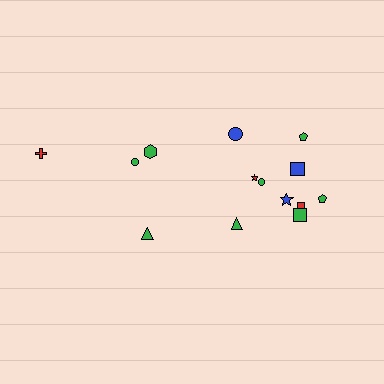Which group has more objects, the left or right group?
The right group.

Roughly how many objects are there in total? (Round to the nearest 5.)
Roughly 15 objects in total.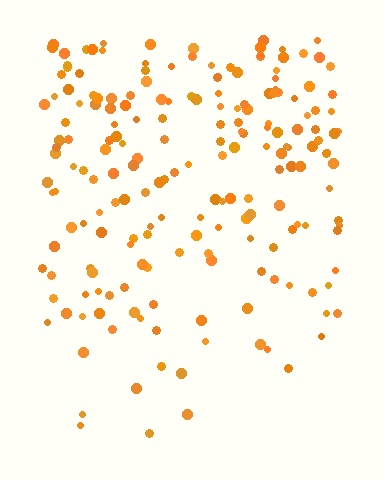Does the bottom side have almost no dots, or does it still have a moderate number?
Still a moderate number, just noticeably fewer than the top.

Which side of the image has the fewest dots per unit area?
The bottom.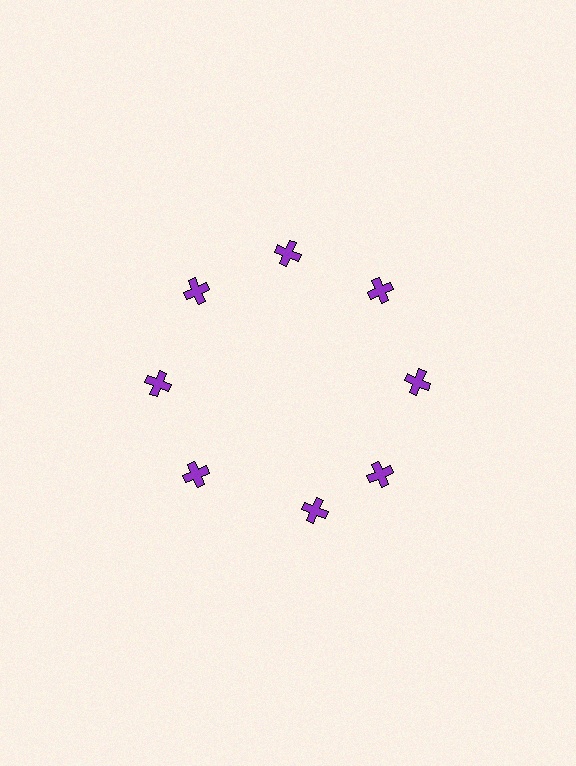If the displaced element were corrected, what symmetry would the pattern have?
It would have 8-fold rotational symmetry — the pattern would map onto itself every 45 degrees.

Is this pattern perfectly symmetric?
No. The 8 purple crosses are arranged in a ring, but one element near the 6 o'clock position is rotated out of alignment along the ring, breaking the 8-fold rotational symmetry.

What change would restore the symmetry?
The symmetry would be restored by rotating it back into even spacing with its neighbors so that all 8 crosses sit at equal angles and equal distance from the center.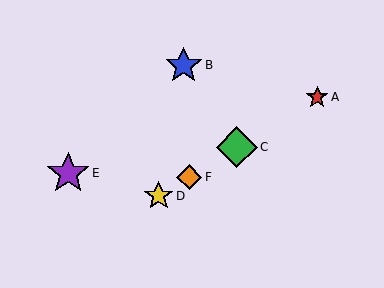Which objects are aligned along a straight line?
Objects A, C, D, F are aligned along a straight line.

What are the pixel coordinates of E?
Object E is at (68, 173).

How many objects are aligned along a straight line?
4 objects (A, C, D, F) are aligned along a straight line.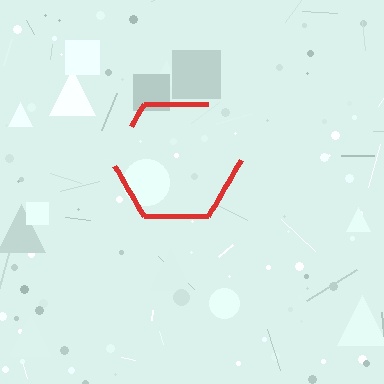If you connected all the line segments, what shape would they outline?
They would outline a hexagon.